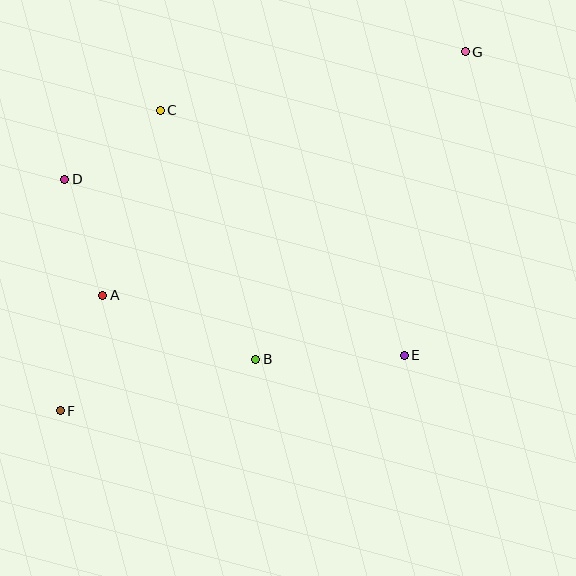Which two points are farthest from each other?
Points F and G are farthest from each other.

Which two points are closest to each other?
Points C and D are closest to each other.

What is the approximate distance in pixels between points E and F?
The distance between E and F is approximately 349 pixels.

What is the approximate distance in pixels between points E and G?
The distance between E and G is approximately 309 pixels.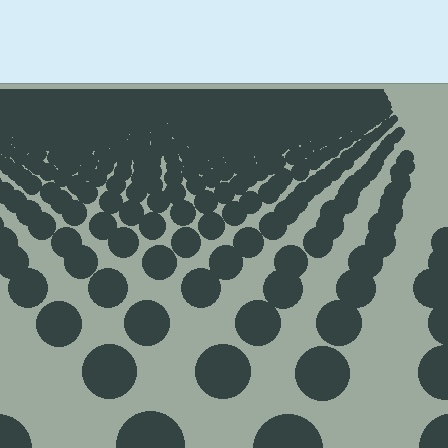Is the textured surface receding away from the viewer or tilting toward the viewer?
The surface is receding away from the viewer. Texture elements get smaller and denser toward the top.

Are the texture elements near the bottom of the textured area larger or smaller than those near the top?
Larger. Near the bottom, elements are closer to the viewer and appear at a bigger on-screen size.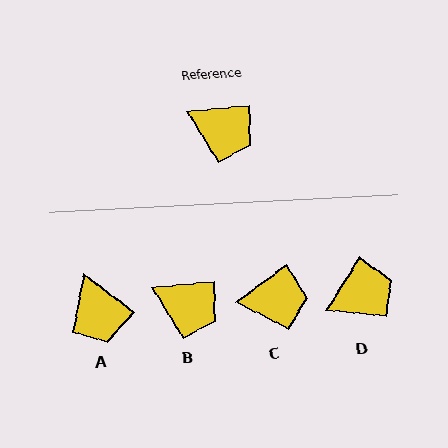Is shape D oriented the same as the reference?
No, it is off by about 53 degrees.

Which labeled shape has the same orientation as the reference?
B.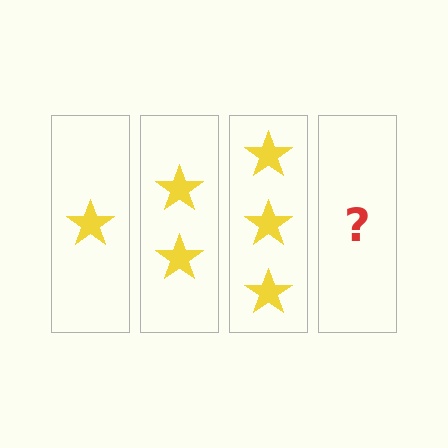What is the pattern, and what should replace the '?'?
The pattern is that each step adds one more star. The '?' should be 4 stars.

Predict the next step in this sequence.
The next step is 4 stars.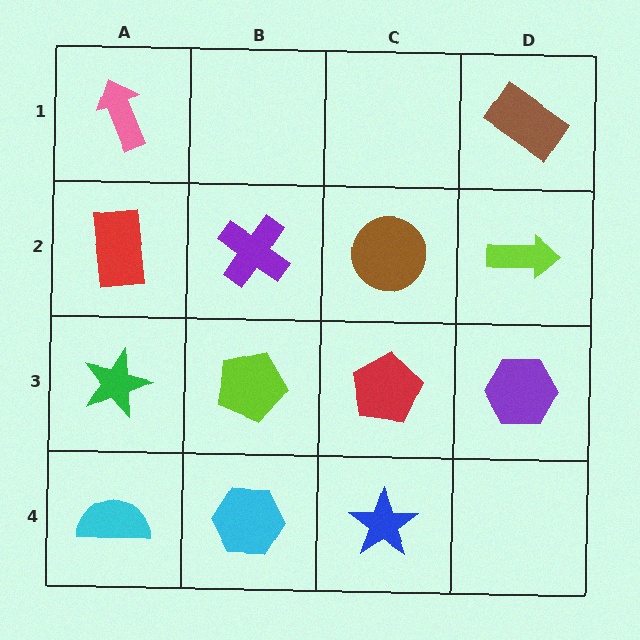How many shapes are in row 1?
2 shapes.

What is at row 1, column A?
A pink arrow.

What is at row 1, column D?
A brown rectangle.